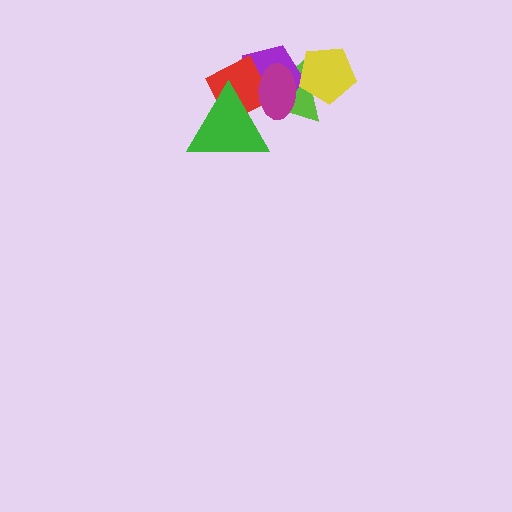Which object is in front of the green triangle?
The magenta ellipse is in front of the green triangle.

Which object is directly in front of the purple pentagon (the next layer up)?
The red diamond is directly in front of the purple pentagon.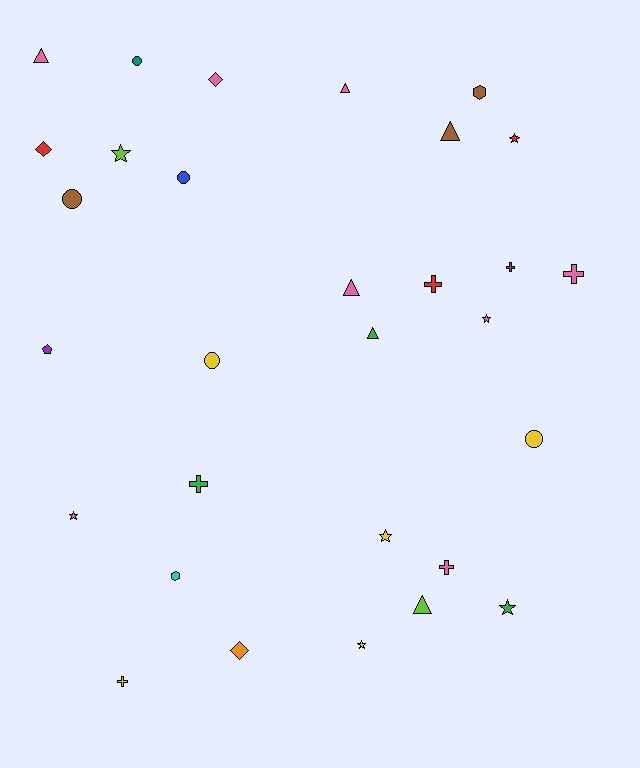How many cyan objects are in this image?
There is 1 cyan object.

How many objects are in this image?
There are 30 objects.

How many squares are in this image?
There are no squares.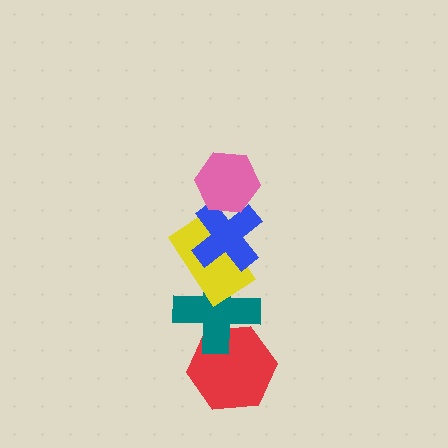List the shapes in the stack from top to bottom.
From top to bottom: the pink hexagon, the blue cross, the yellow rectangle, the teal cross, the red hexagon.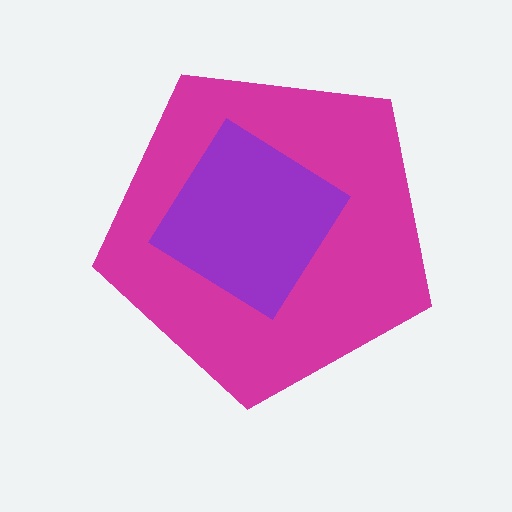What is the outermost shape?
The magenta pentagon.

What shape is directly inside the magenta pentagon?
The purple diamond.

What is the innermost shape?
The purple diamond.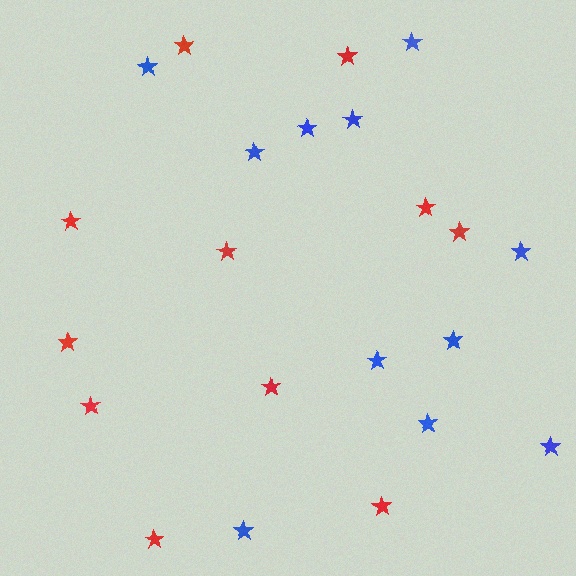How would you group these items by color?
There are 2 groups: one group of red stars (11) and one group of blue stars (11).